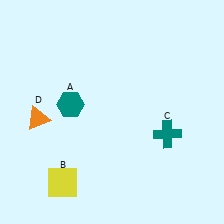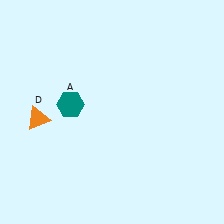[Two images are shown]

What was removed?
The teal cross (C), the yellow square (B) were removed in Image 2.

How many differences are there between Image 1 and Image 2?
There are 2 differences between the two images.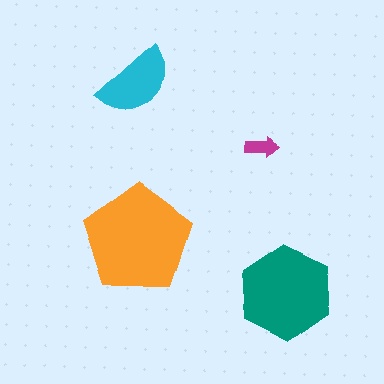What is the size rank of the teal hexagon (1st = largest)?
2nd.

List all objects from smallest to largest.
The magenta arrow, the cyan semicircle, the teal hexagon, the orange pentagon.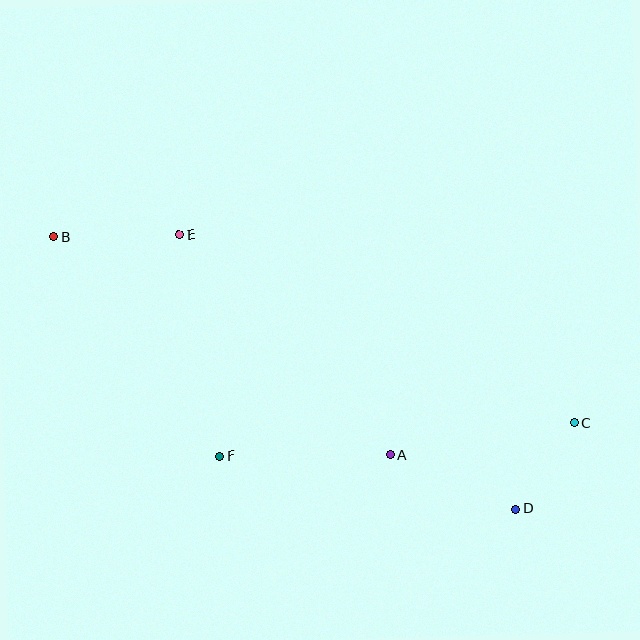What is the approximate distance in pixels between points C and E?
The distance between C and E is approximately 438 pixels.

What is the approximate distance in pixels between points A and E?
The distance between A and E is approximately 305 pixels.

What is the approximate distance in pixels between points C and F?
The distance between C and F is approximately 356 pixels.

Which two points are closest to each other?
Points C and D are closest to each other.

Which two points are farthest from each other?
Points B and C are farthest from each other.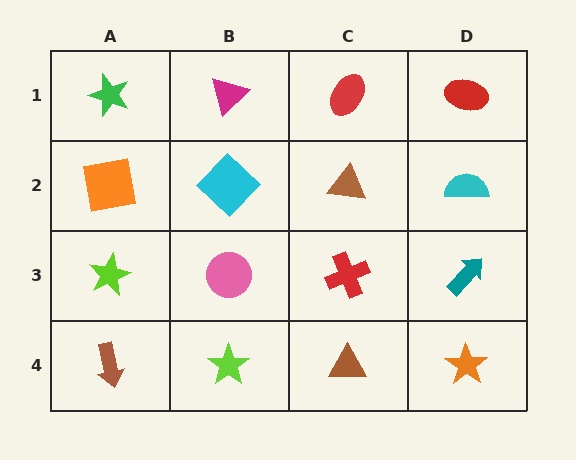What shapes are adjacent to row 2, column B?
A magenta triangle (row 1, column B), a pink circle (row 3, column B), an orange square (row 2, column A), a brown triangle (row 2, column C).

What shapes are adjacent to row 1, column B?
A cyan diamond (row 2, column B), a green star (row 1, column A), a red ellipse (row 1, column C).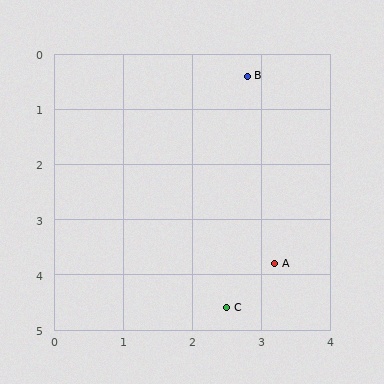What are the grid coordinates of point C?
Point C is at approximately (2.5, 4.6).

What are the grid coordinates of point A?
Point A is at approximately (3.2, 3.8).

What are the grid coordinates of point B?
Point B is at approximately (2.8, 0.4).